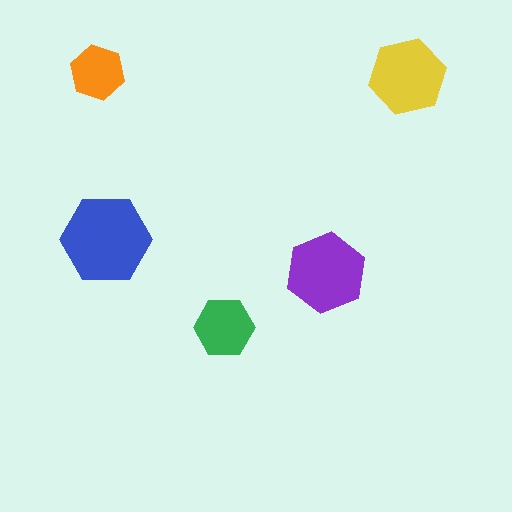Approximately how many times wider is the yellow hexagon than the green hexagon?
About 1.5 times wider.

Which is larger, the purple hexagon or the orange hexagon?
The purple one.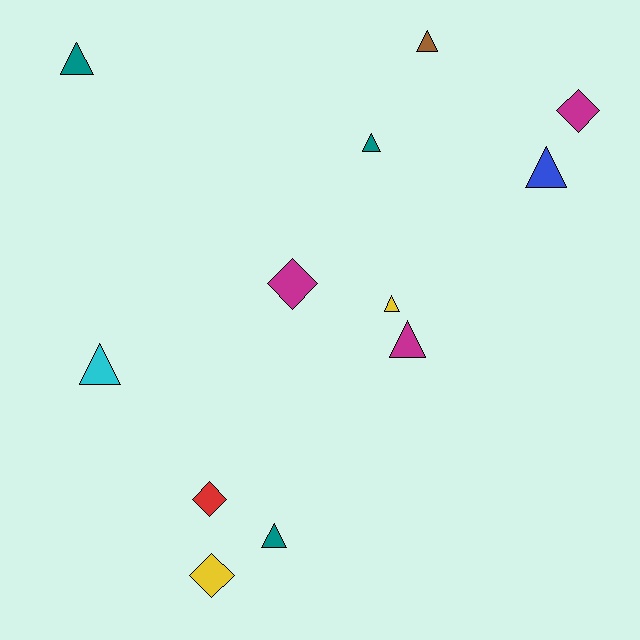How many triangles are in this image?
There are 8 triangles.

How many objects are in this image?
There are 12 objects.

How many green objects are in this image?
There are no green objects.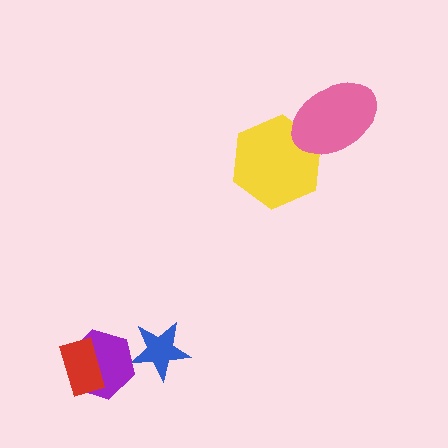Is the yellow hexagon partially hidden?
Yes, it is partially covered by another shape.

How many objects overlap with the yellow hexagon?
1 object overlaps with the yellow hexagon.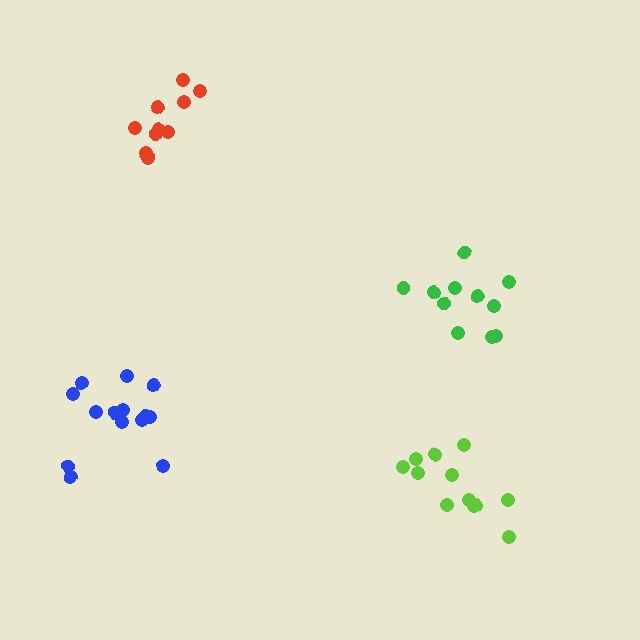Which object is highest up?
The red cluster is topmost.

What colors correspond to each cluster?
The clusters are colored: blue, green, red, lime.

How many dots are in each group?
Group 1: 14 dots, Group 2: 11 dots, Group 3: 10 dots, Group 4: 12 dots (47 total).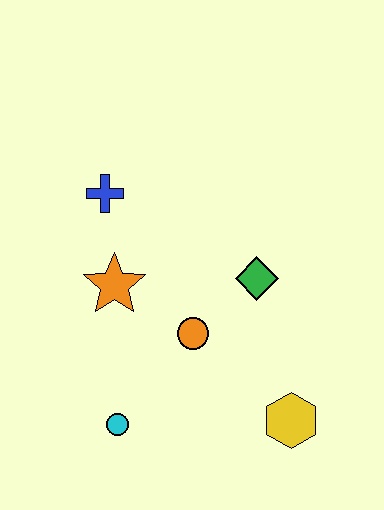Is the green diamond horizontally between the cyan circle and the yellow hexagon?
Yes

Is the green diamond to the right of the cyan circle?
Yes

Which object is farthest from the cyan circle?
The blue cross is farthest from the cyan circle.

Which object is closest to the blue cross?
The orange star is closest to the blue cross.